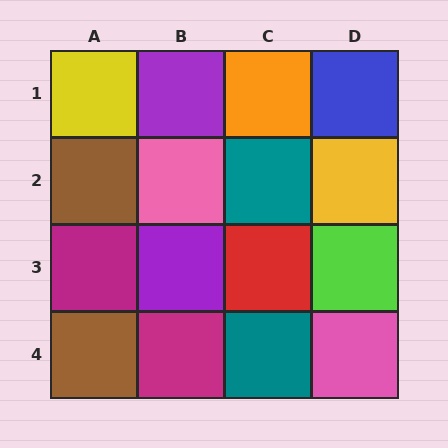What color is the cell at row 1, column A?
Yellow.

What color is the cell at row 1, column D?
Blue.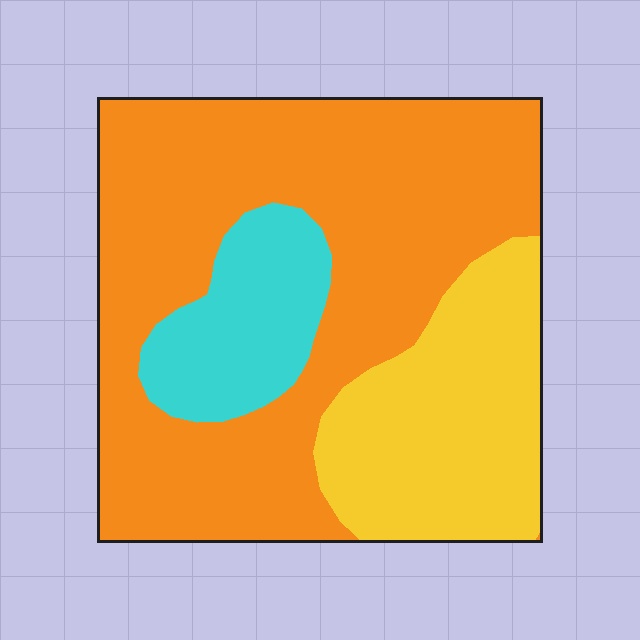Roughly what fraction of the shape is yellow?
Yellow covers roughly 25% of the shape.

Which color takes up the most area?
Orange, at roughly 60%.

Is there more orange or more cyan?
Orange.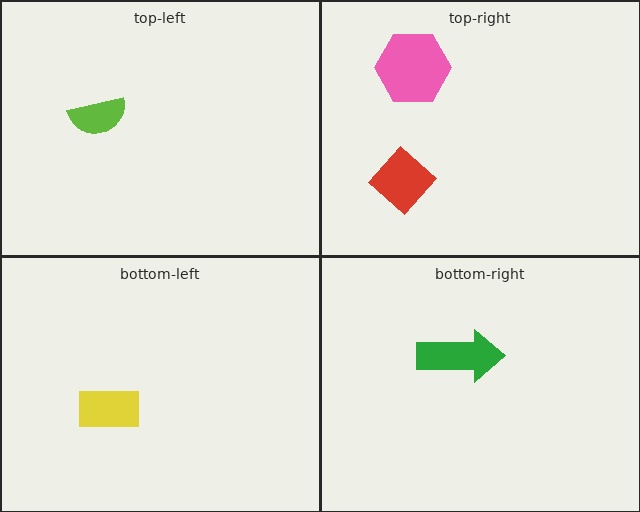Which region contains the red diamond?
The top-right region.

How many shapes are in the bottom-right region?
1.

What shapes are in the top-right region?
The red diamond, the pink hexagon.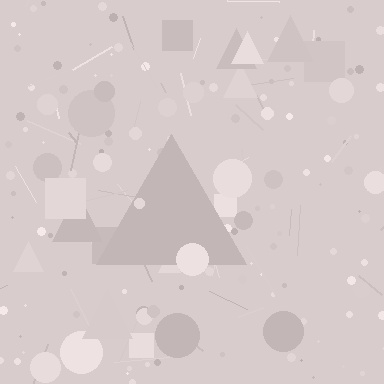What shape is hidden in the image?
A triangle is hidden in the image.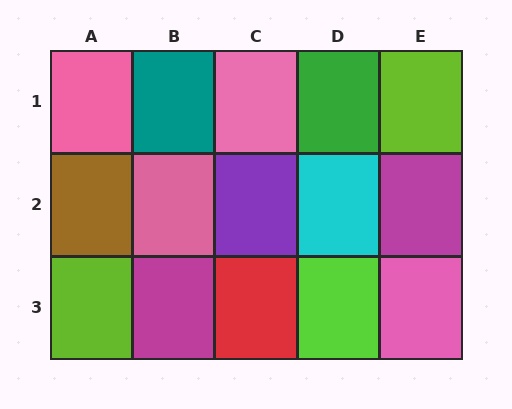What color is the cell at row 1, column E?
Lime.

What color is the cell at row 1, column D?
Green.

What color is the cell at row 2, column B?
Pink.